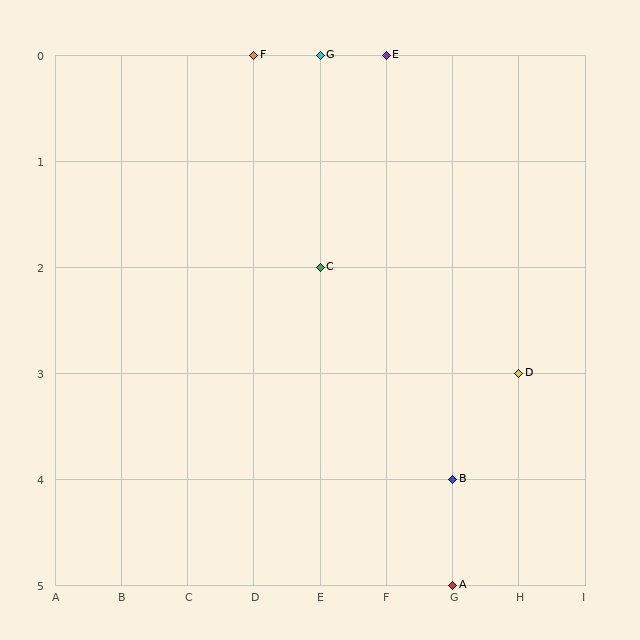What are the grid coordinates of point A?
Point A is at grid coordinates (G, 5).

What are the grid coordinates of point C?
Point C is at grid coordinates (E, 2).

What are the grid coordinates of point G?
Point G is at grid coordinates (E, 0).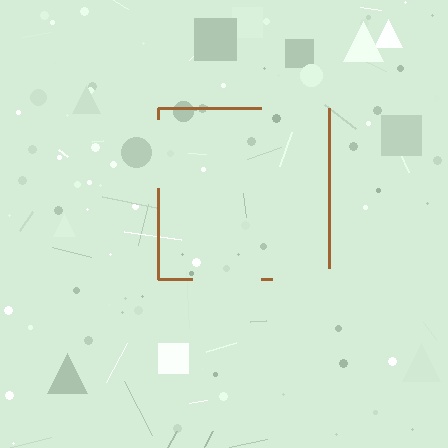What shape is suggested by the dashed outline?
The dashed outline suggests a square.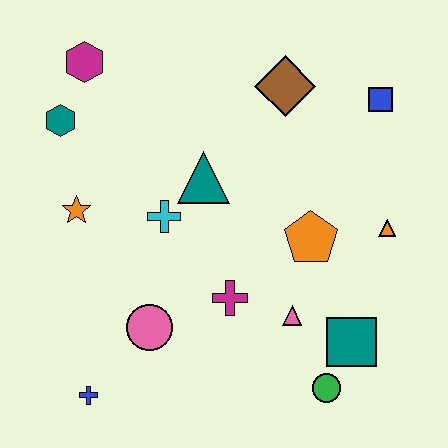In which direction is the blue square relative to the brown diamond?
The blue square is to the right of the brown diamond.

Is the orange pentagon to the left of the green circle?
Yes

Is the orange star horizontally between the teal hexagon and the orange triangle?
Yes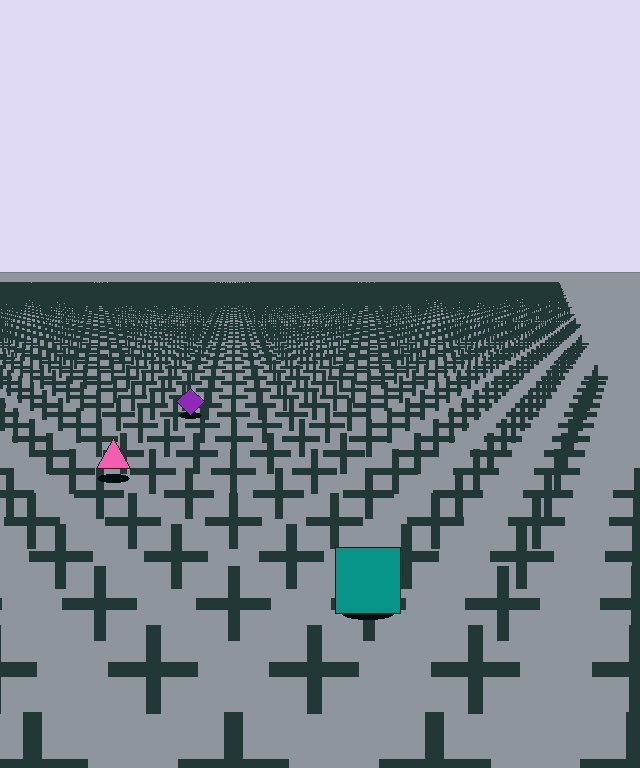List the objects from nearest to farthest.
From nearest to farthest: the teal square, the pink triangle, the purple diamond.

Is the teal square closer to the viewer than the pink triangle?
Yes. The teal square is closer — you can tell from the texture gradient: the ground texture is coarser near it.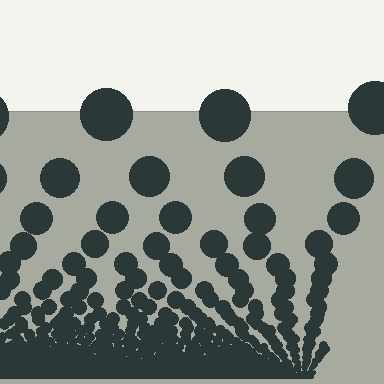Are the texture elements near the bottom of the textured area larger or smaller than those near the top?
Smaller. The gradient is inverted — elements near the bottom are smaller and denser.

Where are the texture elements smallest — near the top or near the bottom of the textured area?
Near the bottom.